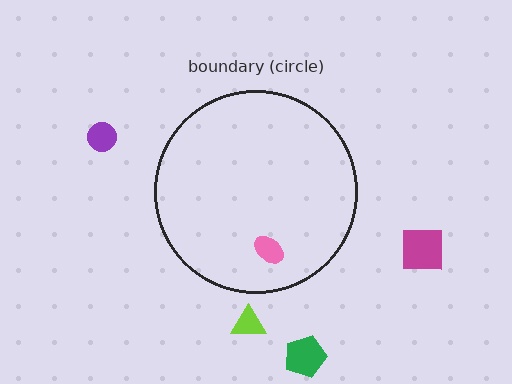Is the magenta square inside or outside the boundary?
Outside.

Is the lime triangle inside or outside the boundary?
Outside.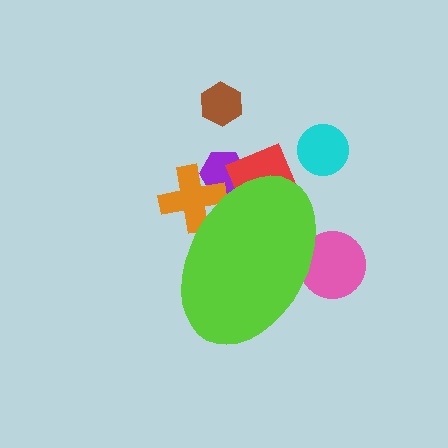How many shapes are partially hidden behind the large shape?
4 shapes are partially hidden.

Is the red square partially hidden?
Yes, the red square is partially hidden behind the lime ellipse.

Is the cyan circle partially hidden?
No, the cyan circle is fully visible.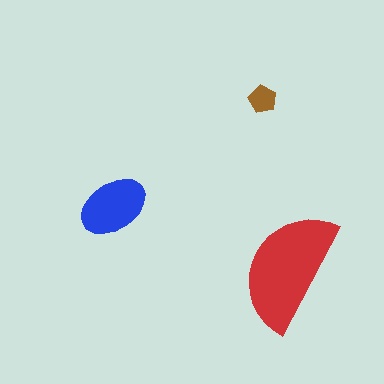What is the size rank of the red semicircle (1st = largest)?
1st.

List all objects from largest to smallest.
The red semicircle, the blue ellipse, the brown pentagon.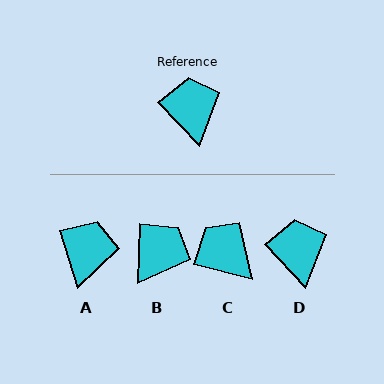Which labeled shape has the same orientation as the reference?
D.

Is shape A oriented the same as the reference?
No, it is off by about 26 degrees.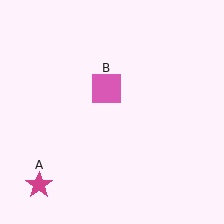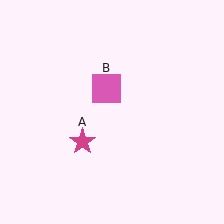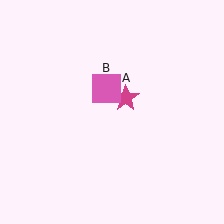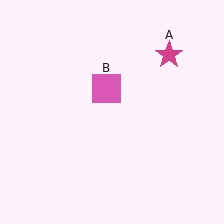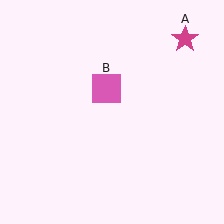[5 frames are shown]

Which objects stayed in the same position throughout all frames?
Pink square (object B) remained stationary.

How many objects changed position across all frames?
1 object changed position: magenta star (object A).